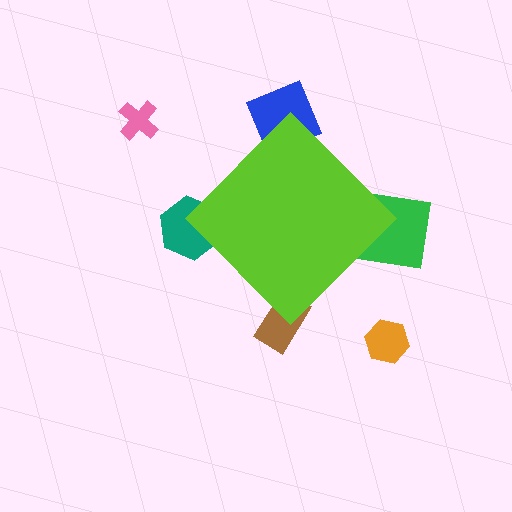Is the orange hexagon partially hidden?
No, the orange hexagon is fully visible.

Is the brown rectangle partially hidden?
Yes, the brown rectangle is partially hidden behind the lime diamond.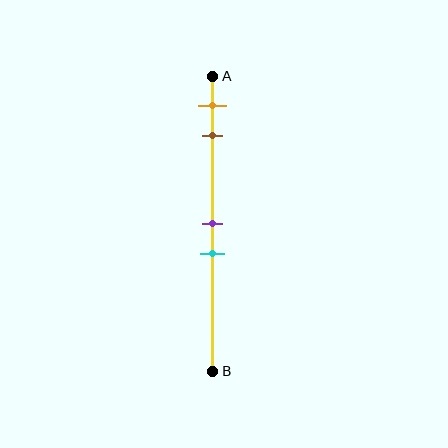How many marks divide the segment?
There are 4 marks dividing the segment.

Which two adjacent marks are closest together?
The purple and cyan marks are the closest adjacent pair.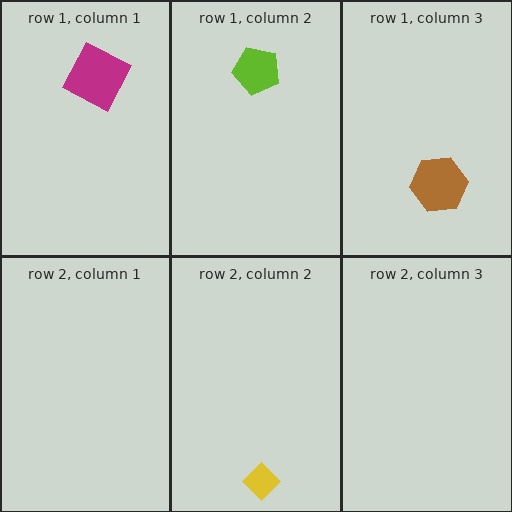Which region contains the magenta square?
The row 1, column 1 region.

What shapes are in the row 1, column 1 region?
The magenta square.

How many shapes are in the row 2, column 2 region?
1.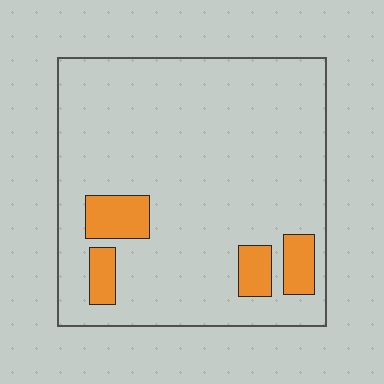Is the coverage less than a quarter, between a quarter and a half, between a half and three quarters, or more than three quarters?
Less than a quarter.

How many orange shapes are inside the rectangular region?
4.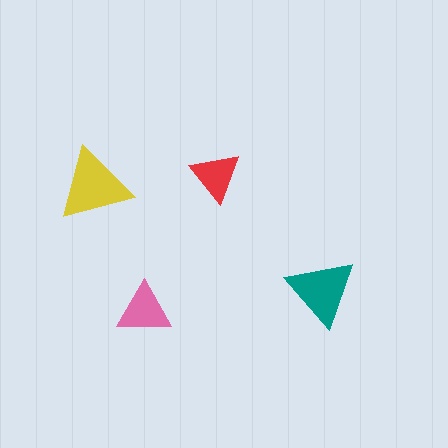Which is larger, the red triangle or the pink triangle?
The pink one.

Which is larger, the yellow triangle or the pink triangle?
The yellow one.